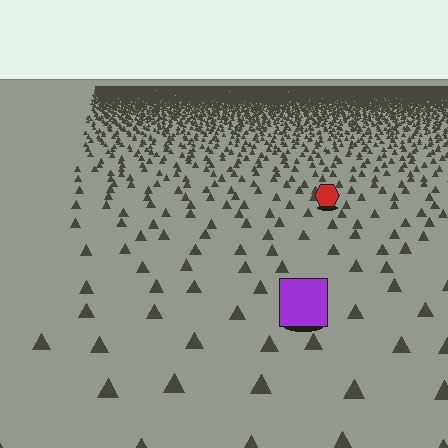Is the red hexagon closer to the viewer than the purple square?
No. The purple square is closer — you can tell from the texture gradient: the ground texture is coarser near it.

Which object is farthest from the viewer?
The red hexagon is farthest from the viewer. It appears smaller and the ground texture around it is denser.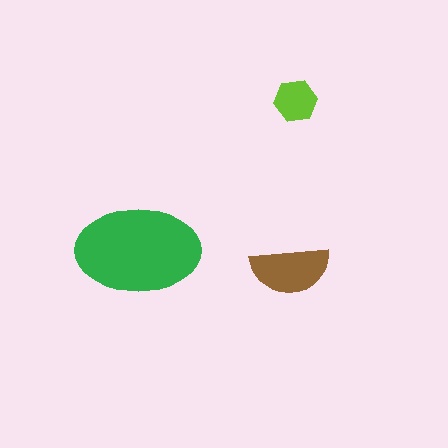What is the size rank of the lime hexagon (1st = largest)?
3rd.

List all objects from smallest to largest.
The lime hexagon, the brown semicircle, the green ellipse.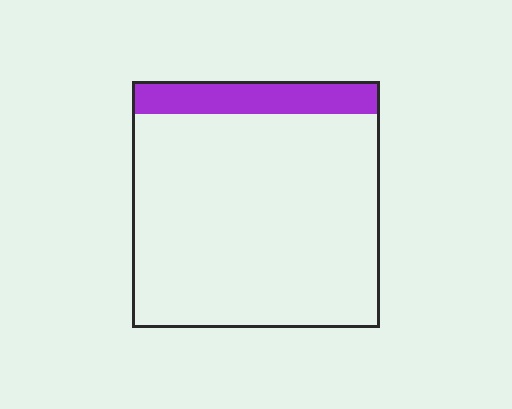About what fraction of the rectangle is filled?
About one eighth (1/8).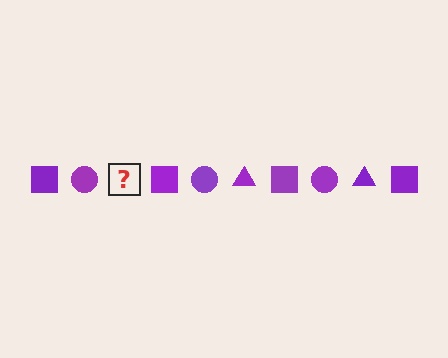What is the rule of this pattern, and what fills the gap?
The rule is that the pattern cycles through square, circle, triangle shapes in purple. The gap should be filled with a purple triangle.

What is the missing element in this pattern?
The missing element is a purple triangle.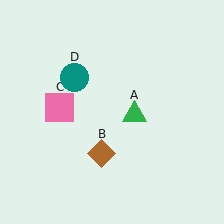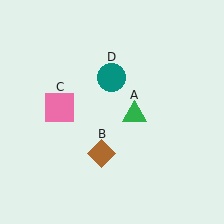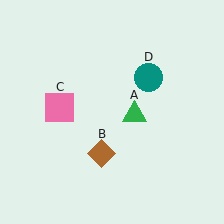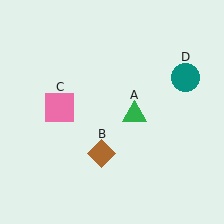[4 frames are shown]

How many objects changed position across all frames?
1 object changed position: teal circle (object D).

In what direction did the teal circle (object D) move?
The teal circle (object D) moved right.